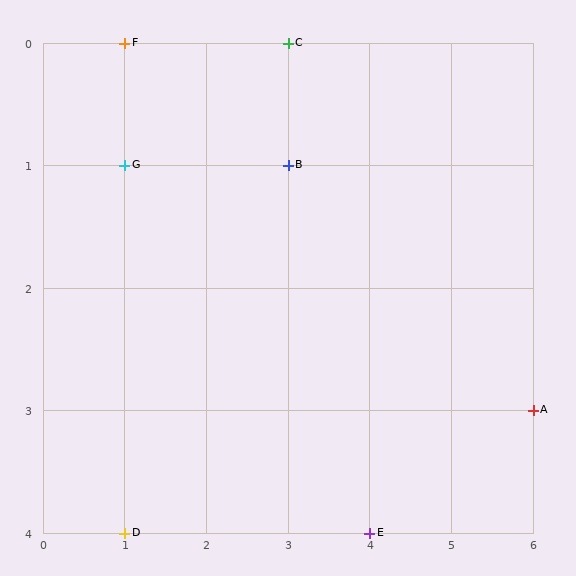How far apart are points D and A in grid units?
Points D and A are 5 columns and 1 row apart (about 5.1 grid units diagonally).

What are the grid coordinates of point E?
Point E is at grid coordinates (4, 4).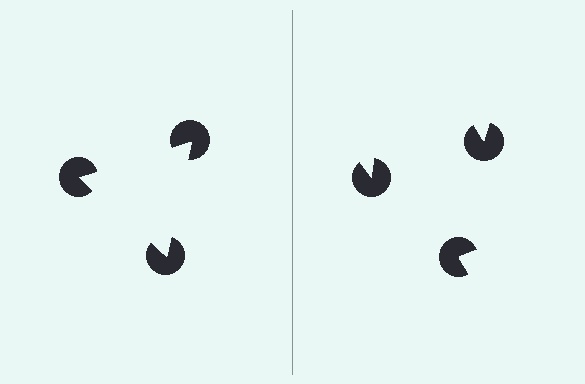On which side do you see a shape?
An illusory triangle appears on the left side. On the right side the wedge cuts are rotated, so no coherent shape forms.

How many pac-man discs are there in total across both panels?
6 — 3 on each side.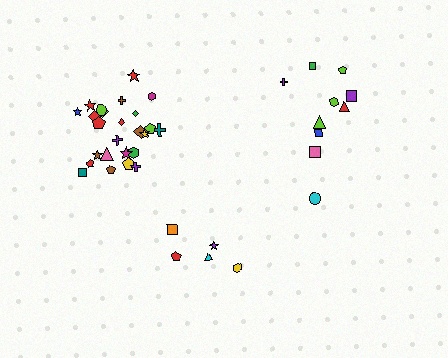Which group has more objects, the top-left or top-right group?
The top-left group.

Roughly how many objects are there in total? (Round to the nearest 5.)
Roughly 40 objects in total.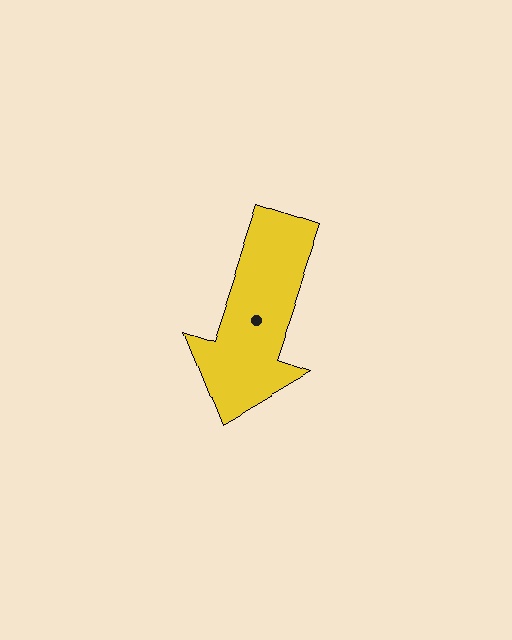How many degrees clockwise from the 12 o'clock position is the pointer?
Approximately 199 degrees.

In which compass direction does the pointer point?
South.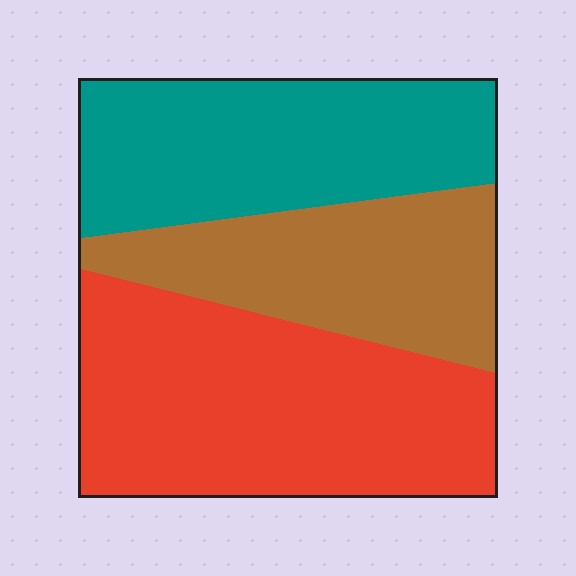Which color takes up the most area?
Red, at roughly 40%.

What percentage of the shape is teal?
Teal covers 32% of the shape.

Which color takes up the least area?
Brown, at roughly 25%.